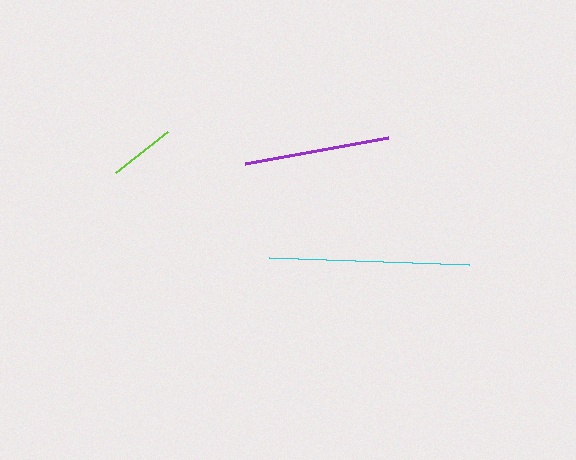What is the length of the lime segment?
The lime segment is approximately 66 pixels long.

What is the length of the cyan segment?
The cyan segment is approximately 200 pixels long.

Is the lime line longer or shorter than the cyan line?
The cyan line is longer than the lime line.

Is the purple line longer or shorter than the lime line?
The purple line is longer than the lime line.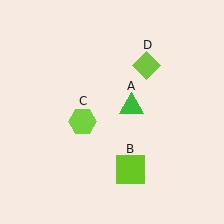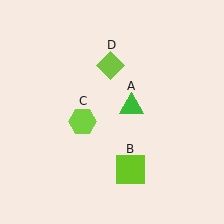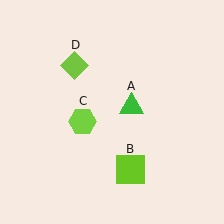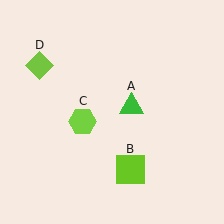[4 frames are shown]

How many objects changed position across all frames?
1 object changed position: lime diamond (object D).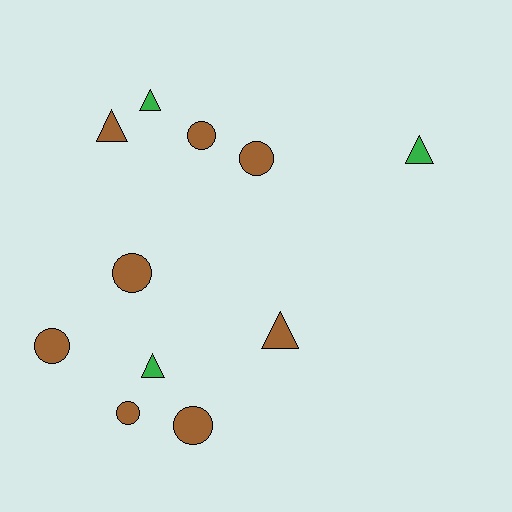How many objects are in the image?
There are 11 objects.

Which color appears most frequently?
Brown, with 8 objects.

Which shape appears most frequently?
Circle, with 6 objects.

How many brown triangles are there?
There are 2 brown triangles.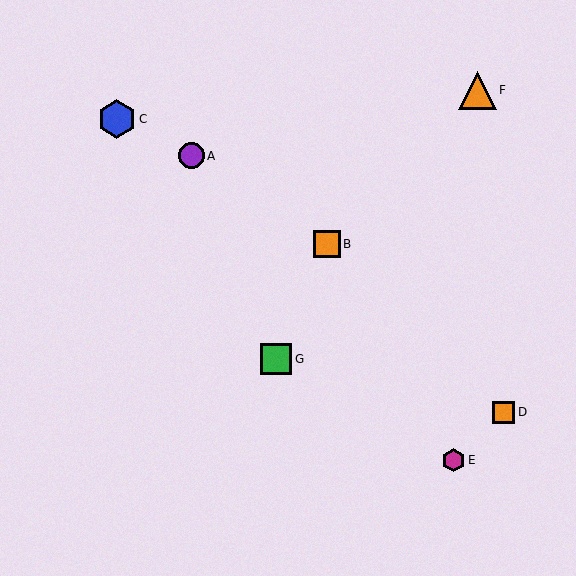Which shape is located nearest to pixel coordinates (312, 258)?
The orange square (labeled B) at (327, 244) is nearest to that location.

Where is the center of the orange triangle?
The center of the orange triangle is at (477, 90).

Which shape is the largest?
The blue hexagon (labeled C) is the largest.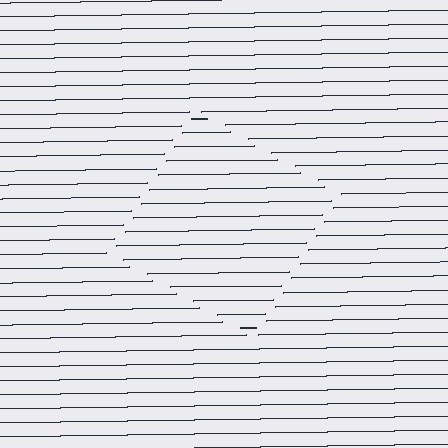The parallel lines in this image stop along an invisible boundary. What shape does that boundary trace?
An illusory square. The interior of the shape contains the same grating, shifted by half a period — the contour is defined by the phase discontinuity where line-ends from the inner and outer gratings abut.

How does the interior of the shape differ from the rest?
The interior of the shape contains the same grating, shifted by half a period — the contour is defined by the phase discontinuity where line-ends from the inner and outer gratings abut.